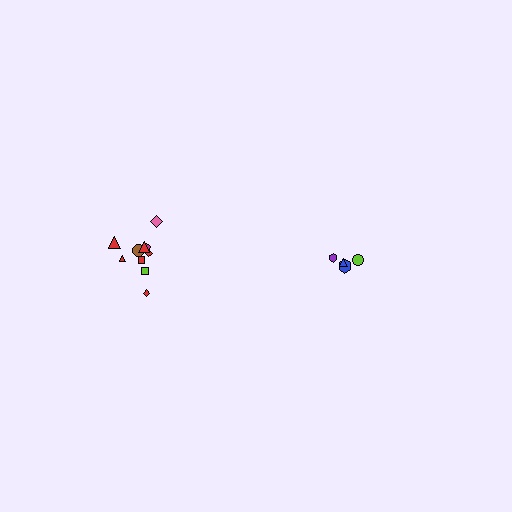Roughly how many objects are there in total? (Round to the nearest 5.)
Roughly 15 objects in total.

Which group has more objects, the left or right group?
The left group.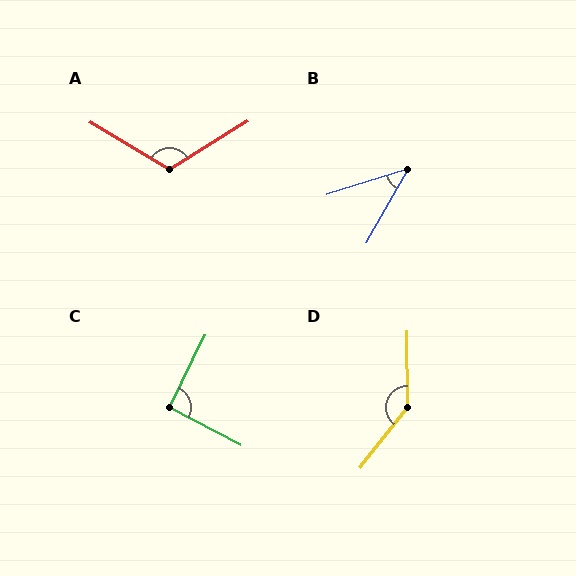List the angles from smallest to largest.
B (43°), C (92°), A (117°), D (141°).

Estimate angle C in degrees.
Approximately 92 degrees.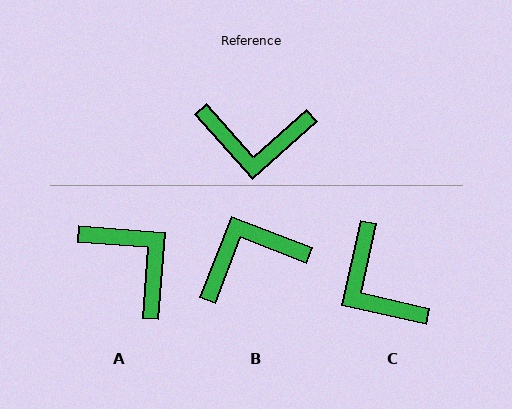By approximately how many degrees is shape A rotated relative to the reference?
Approximately 134 degrees counter-clockwise.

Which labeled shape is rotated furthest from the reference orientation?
B, about 153 degrees away.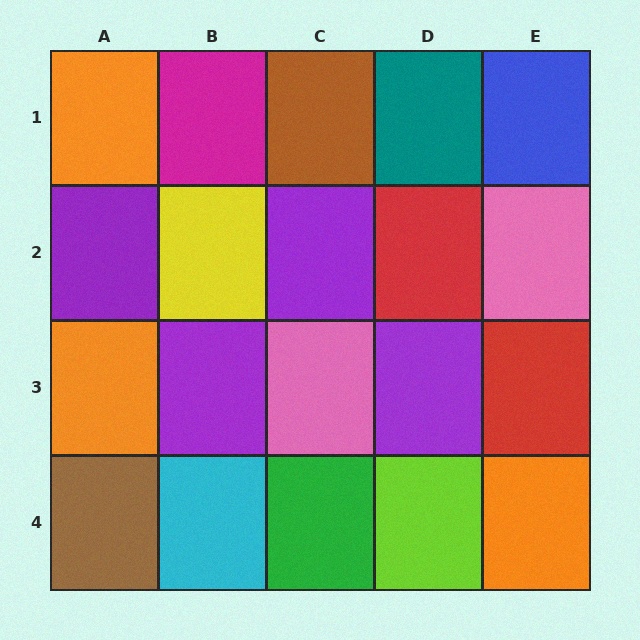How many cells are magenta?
1 cell is magenta.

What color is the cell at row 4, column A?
Brown.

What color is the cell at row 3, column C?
Pink.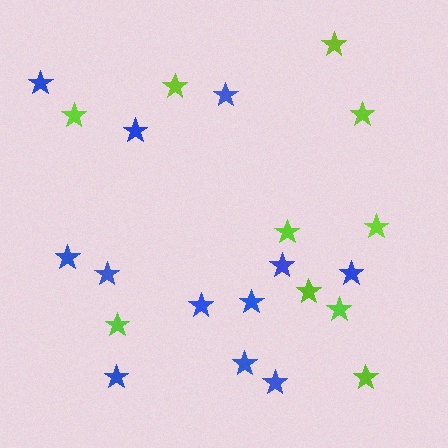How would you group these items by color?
There are 2 groups: one group of lime stars (10) and one group of blue stars (12).